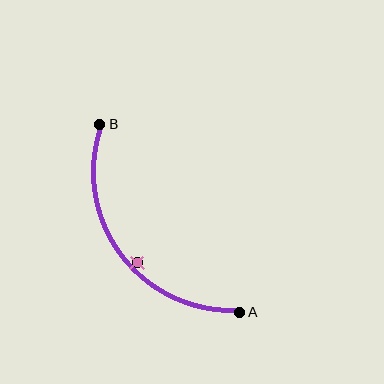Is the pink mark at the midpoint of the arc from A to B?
No — the pink mark does not lie on the arc at all. It sits slightly inside the curve.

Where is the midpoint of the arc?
The arc midpoint is the point on the curve farthest from the straight line joining A and B. It sits below and to the left of that line.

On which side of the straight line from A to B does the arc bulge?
The arc bulges below and to the left of the straight line connecting A and B.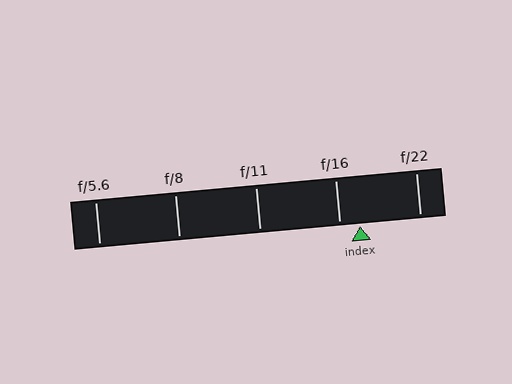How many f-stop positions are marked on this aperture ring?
There are 5 f-stop positions marked.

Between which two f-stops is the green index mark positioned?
The index mark is between f/16 and f/22.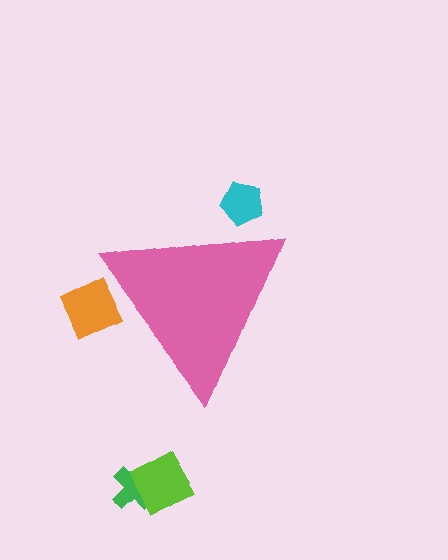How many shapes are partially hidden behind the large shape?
2 shapes are partially hidden.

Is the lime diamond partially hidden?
No, the lime diamond is fully visible.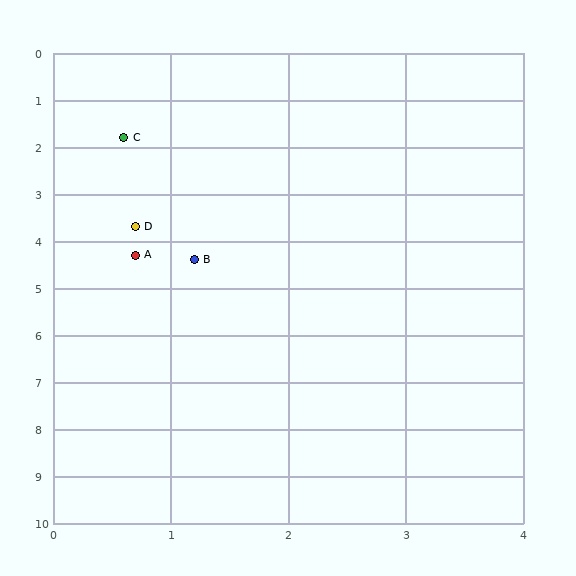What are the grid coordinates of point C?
Point C is at approximately (0.6, 1.8).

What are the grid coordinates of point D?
Point D is at approximately (0.7, 3.7).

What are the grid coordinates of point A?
Point A is at approximately (0.7, 4.3).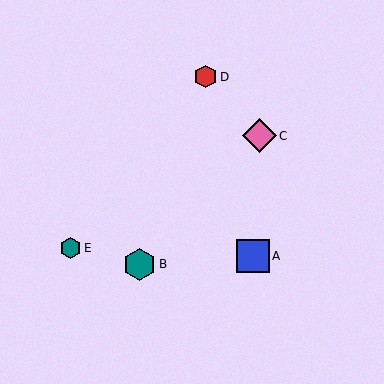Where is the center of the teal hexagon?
The center of the teal hexagon is at (70, 248).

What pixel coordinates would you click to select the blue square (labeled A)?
Click at (253, 256) to select the blue square A.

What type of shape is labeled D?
Shape D is a red hexagon.